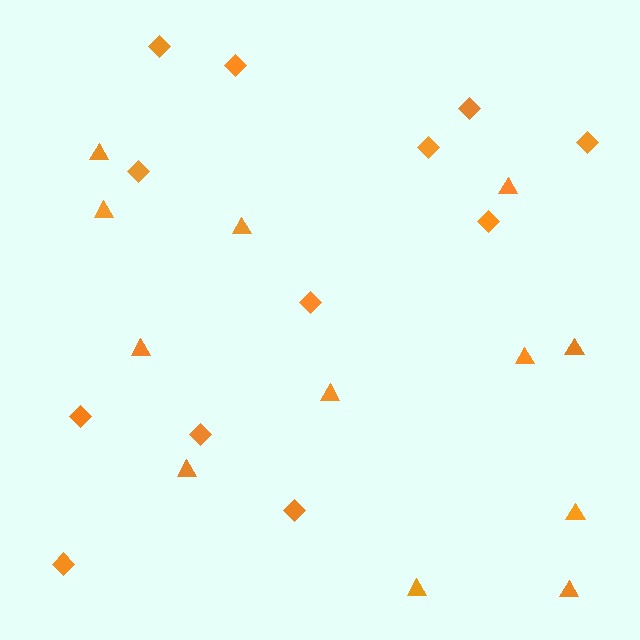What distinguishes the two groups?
There are 2 groups: one group of triangles (12) and one group of diamonds (12).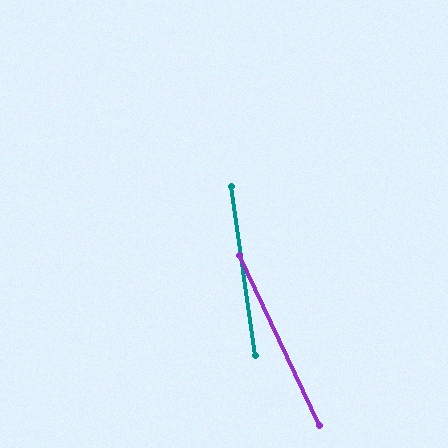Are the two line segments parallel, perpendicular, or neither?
Neither parallel nor perpendicular — they differ by about 17°.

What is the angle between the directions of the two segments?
Approximately 17 degrees.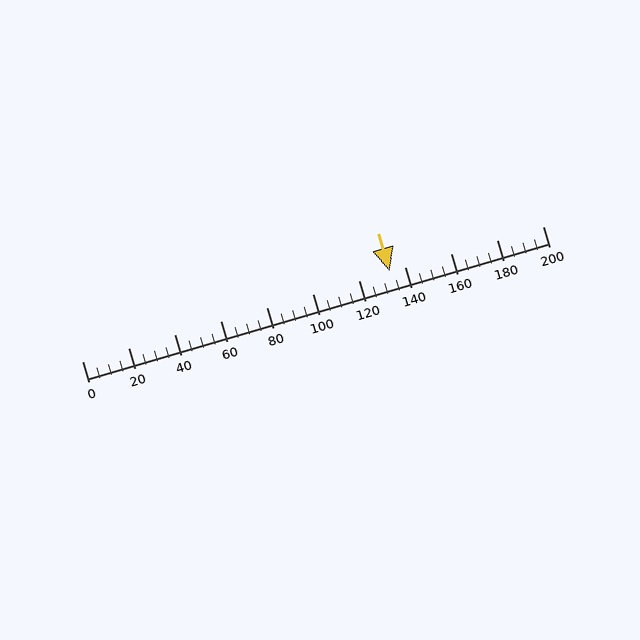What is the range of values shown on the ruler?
The ruler shows values from 0 to 200.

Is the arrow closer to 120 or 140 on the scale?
The arrow is closer to 140.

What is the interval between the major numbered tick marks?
The major tick marks are spaced 20 units apart.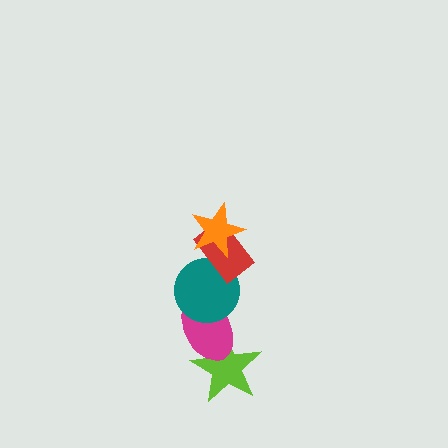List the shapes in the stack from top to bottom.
From top to bottom: the orange star, the red rectangle, the teal circle, the magenta ellipse, the lime star.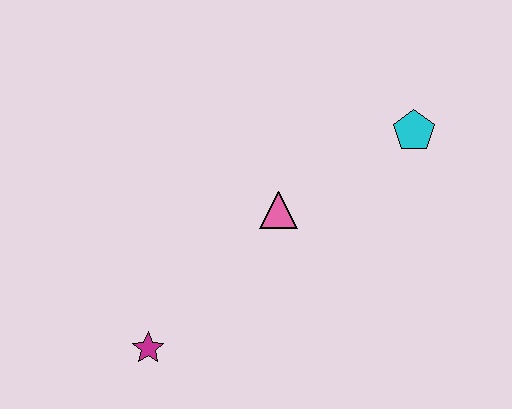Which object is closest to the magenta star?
The pink triangle is closest to the magenta star.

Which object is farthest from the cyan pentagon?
The magenta star is farthest from the cyan pentagon.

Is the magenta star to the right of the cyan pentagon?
No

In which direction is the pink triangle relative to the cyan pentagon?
The pink triangle is to the left of the cyan pentagon.